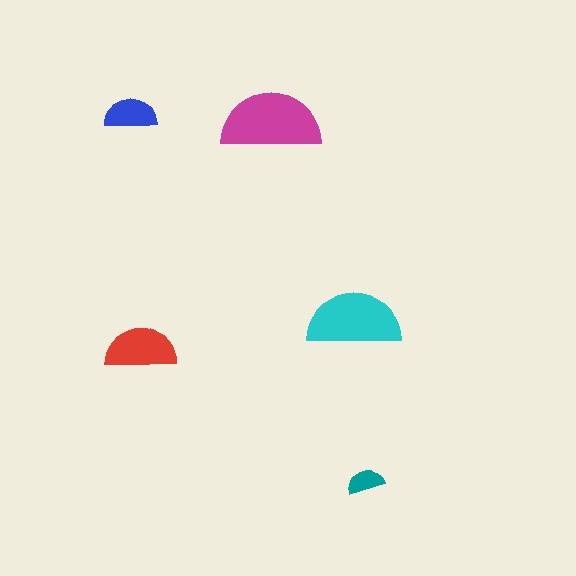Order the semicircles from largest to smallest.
the magenta one, the cyan one, the red one, the blue one, the teal one.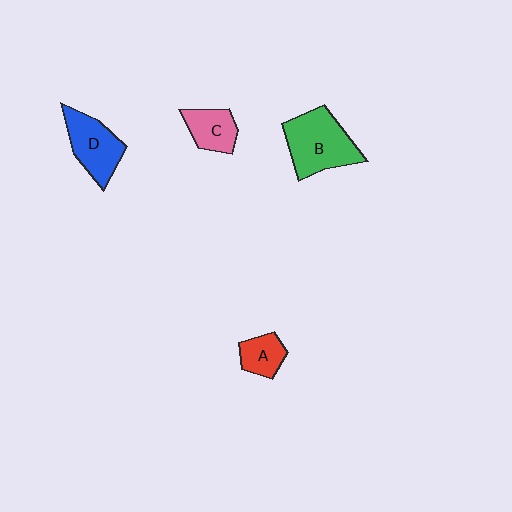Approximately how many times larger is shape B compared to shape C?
Approximately 1.9 times.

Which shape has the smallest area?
Shape A (red).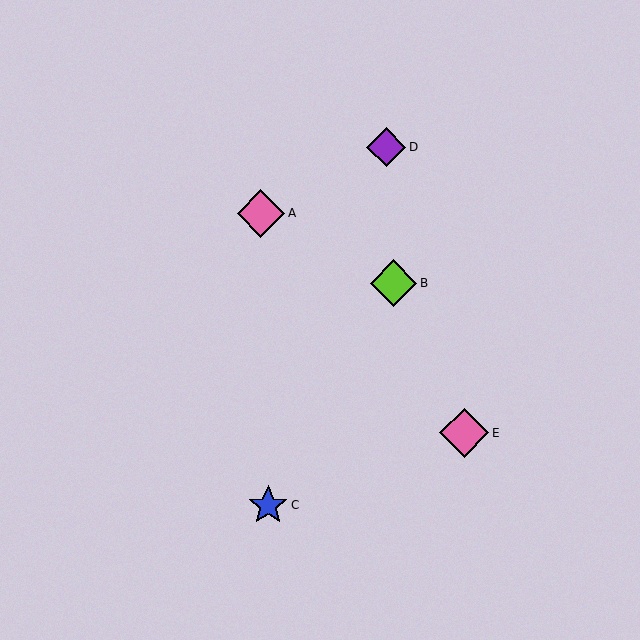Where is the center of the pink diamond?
The center of the pink diamond is at (261, 213).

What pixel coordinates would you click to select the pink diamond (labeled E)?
Click at (464, 433) to select the pink diamond E.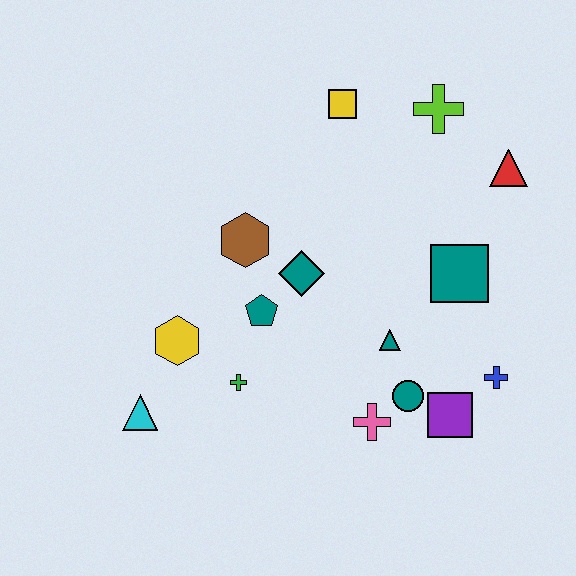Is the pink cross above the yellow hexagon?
No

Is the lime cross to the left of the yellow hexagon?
No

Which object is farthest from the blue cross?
The cyan triangle is farthest from the blue cross.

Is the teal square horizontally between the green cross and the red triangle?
Yes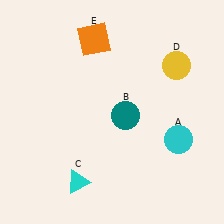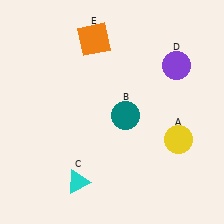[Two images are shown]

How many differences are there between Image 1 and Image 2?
There are 2 differences between the two images.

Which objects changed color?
A changed from cyan to yellow. D changed from yellow to purple.